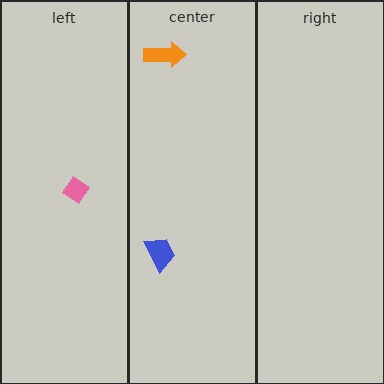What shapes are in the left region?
The pink diamond.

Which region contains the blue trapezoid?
The center region.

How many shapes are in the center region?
2.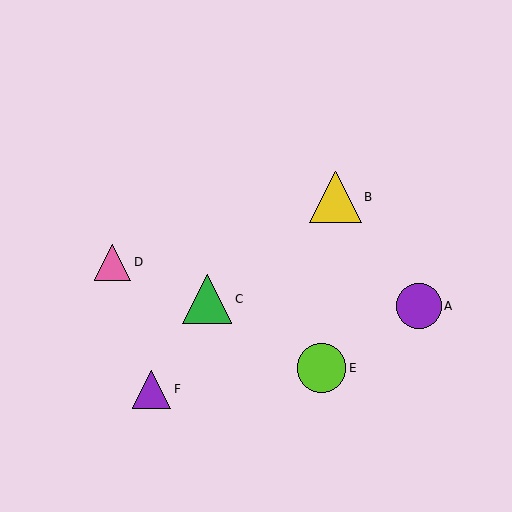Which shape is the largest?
The yellow triangle (labeled B) is the largest.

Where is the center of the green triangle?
The center of the green triangle is at (207, 299).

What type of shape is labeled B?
Shape B is a yellow triangle.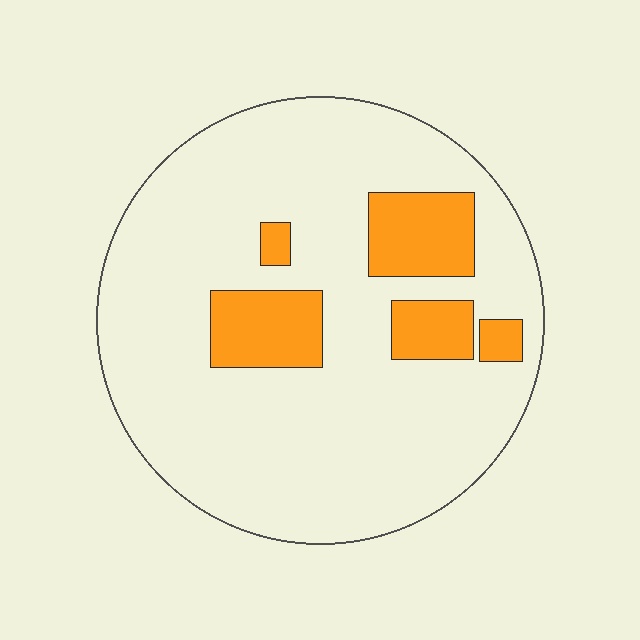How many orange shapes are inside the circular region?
5.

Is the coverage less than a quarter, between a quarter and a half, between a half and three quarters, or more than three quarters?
Less than a quarter.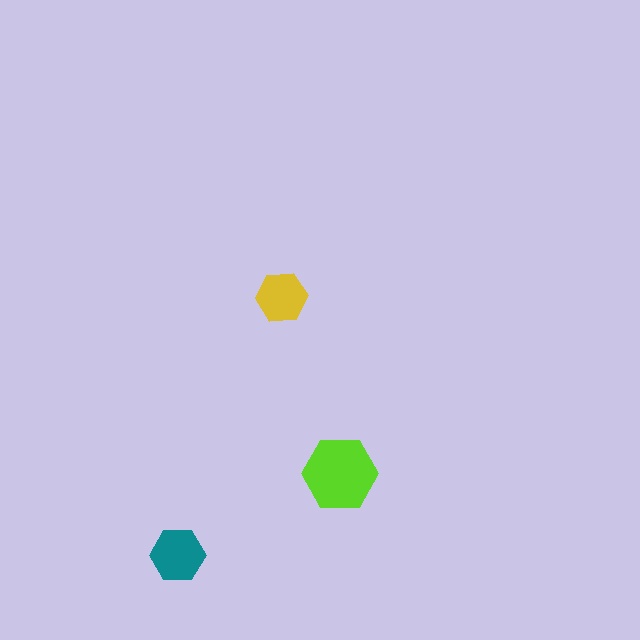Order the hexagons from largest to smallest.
the lime one, the teal one, the yellow one.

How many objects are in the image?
There are 3 objects in the image.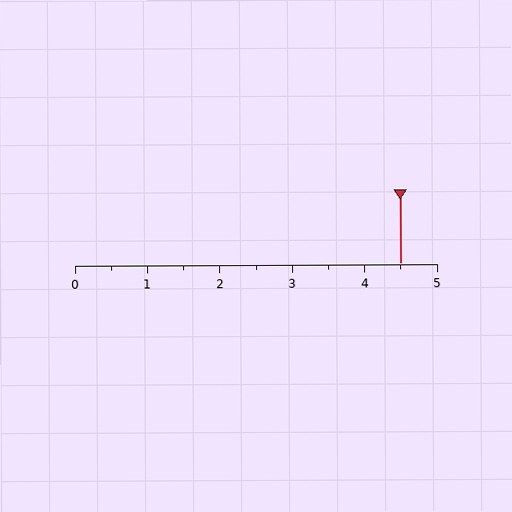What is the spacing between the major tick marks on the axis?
The major ticks are spaced 1 apart.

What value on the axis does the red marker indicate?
The marker indicates approximately 4.5.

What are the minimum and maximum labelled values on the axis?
The axis runs from 0 to 5.